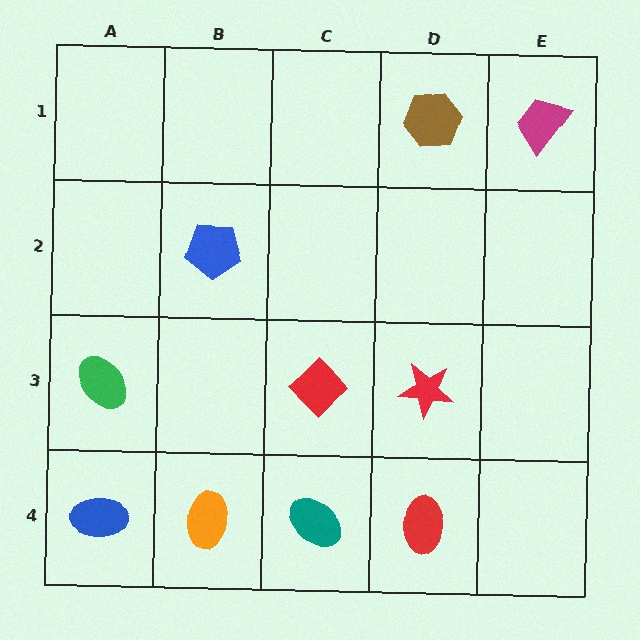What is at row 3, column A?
A green ellipse.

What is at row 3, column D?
A red star.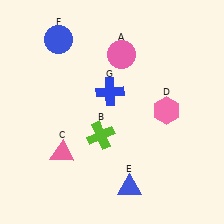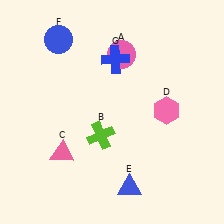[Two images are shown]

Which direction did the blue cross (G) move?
The blue cross (G) moved up.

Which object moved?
The blue cross (G) moved up.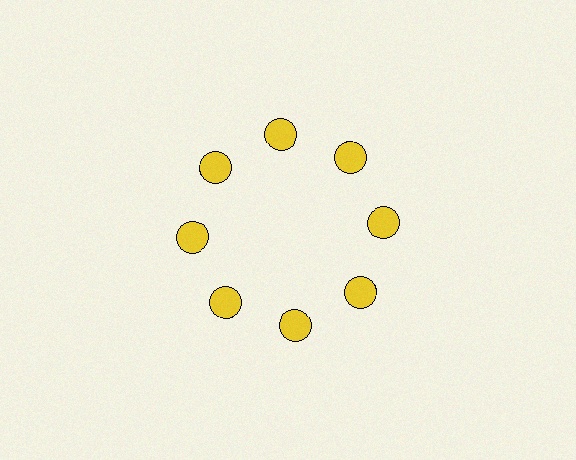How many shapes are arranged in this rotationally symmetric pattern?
There are 8 shapes, arranged in 8 groups of 1.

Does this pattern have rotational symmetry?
Yes, this pattern has 8-fold rotational symmetry. It looks the same after rotating 45 degrees around the center.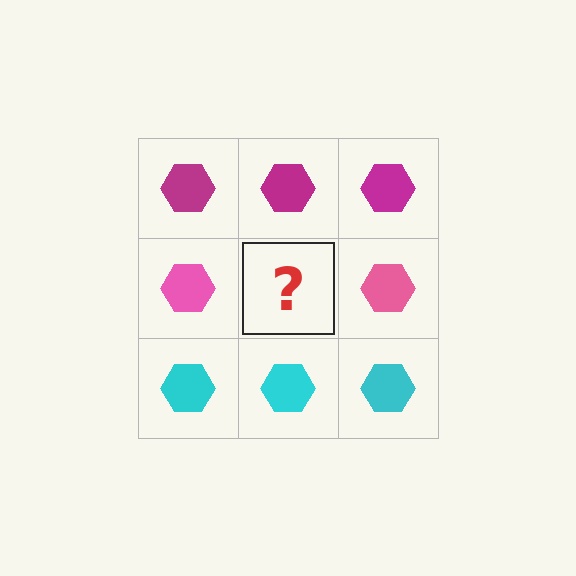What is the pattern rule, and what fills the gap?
The rule is that each row has a consistent color. The gap should be filled with a pink hexagon.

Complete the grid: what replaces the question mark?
The question mark should be replaced with a pink hexagon.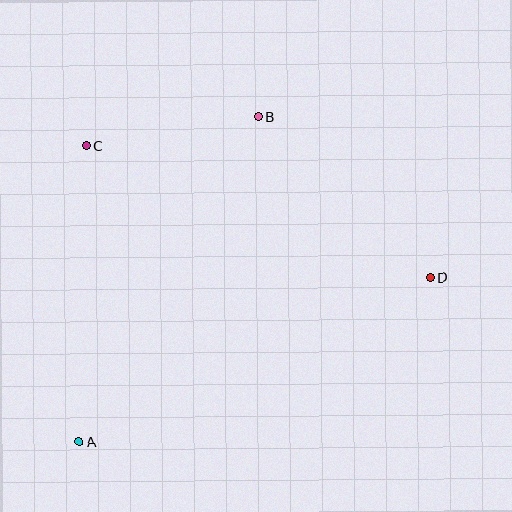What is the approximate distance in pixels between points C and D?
The distance between C and D is approximately 368 pixels.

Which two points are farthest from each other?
Points A and D are farthest from each other.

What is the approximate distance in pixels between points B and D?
The distance between B and D is approximately 235 pixels.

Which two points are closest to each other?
Points B and C are closest to each other.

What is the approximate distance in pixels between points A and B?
The distance between A and B is approximately 372 pixels.